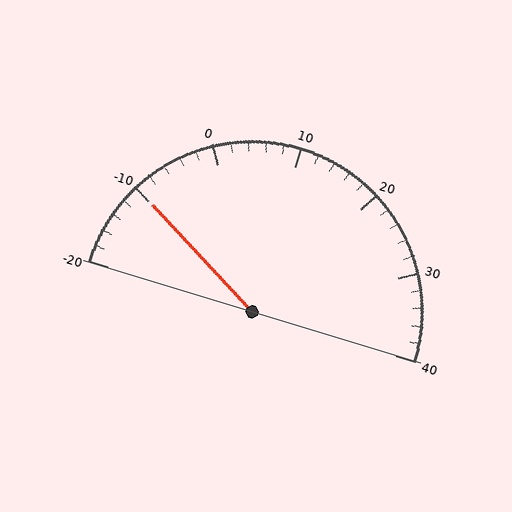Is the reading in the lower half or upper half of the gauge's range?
The reading is in the lower half of the range (-20 to 40).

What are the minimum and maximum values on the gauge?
The gauge ranges from -20 to 40.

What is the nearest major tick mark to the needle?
The nearest major tick mark is -10.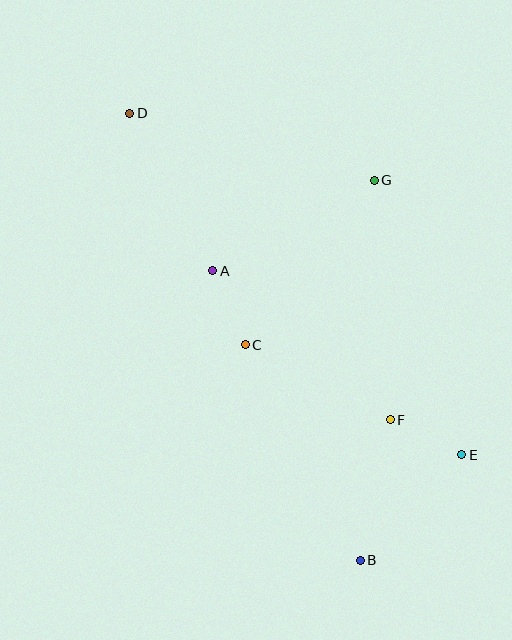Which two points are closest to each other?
Points E and F are closest to each other.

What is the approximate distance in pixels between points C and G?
The distance between C and G is approximately 209 pixels.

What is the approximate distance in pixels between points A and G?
The distance between A and G is approximately 185 pixels.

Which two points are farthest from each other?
Points B and D are farthest from each other.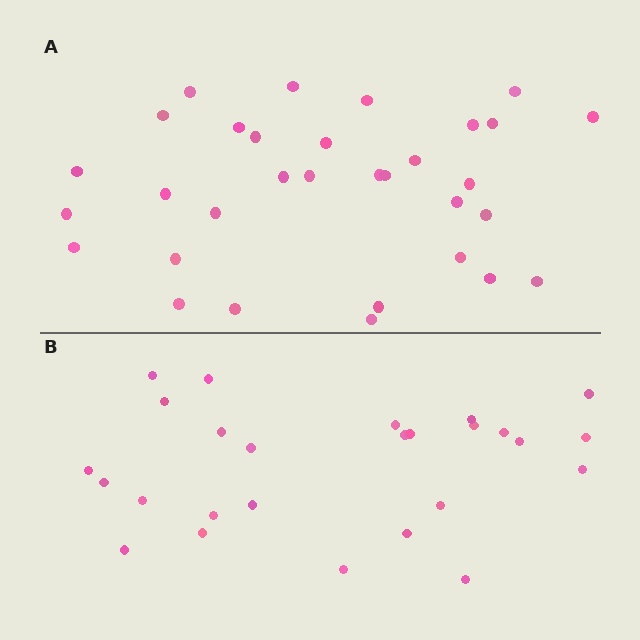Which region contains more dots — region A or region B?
Region A (the top region) has more dots.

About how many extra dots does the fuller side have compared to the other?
Region A has about 6 more dots than region B.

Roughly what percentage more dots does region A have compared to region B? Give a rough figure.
About 25% more.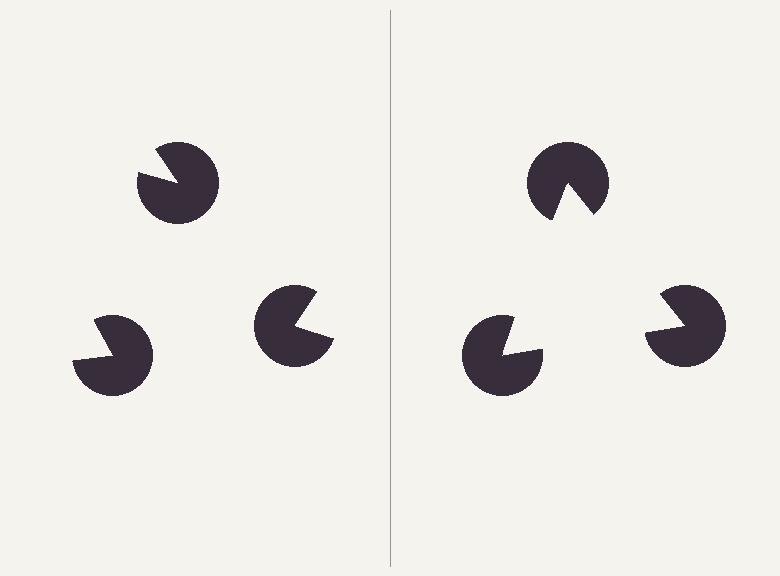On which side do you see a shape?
An illusory triangle appears on the right side. On the left side the wedge cuts are rotated, so no coherent shape forms.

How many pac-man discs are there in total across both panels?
6 — 3 on each side.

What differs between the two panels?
The pac-man discs are positioned identically on both sides; only the wedge orientations differ. On the right they align to a triangle; on the left they are misaligned.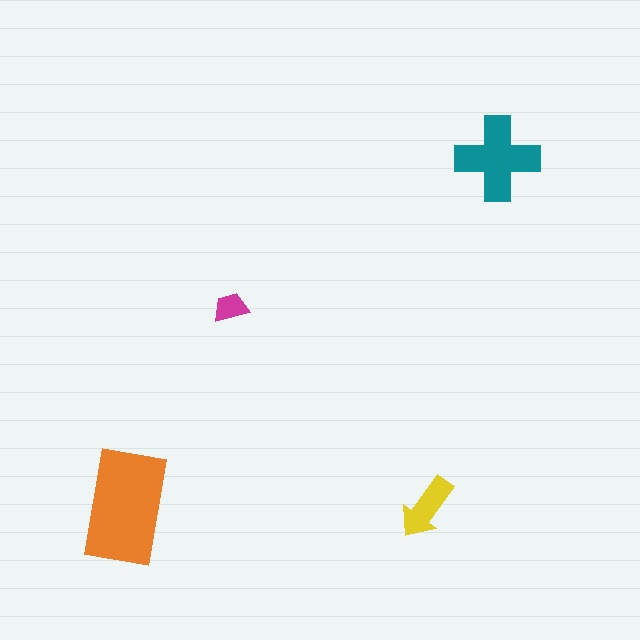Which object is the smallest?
The magenta trapezoid.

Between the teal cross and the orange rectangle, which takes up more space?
The orange rectangle.